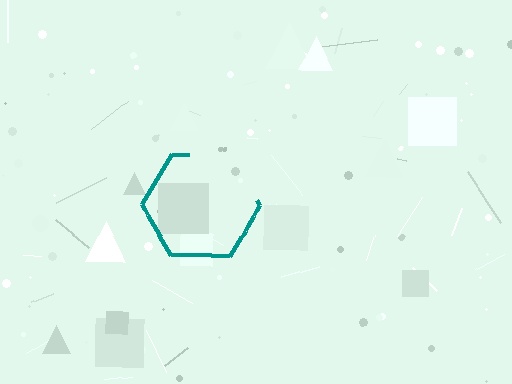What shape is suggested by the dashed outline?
The dashed outline suggests a hexagon.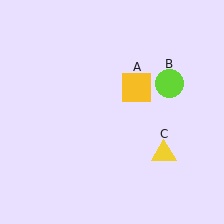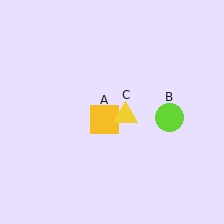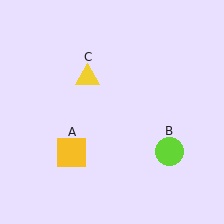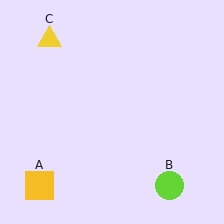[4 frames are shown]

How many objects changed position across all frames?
3 objects changed position: yellow square (object A), lime circle (object B), yellow triangle (object C).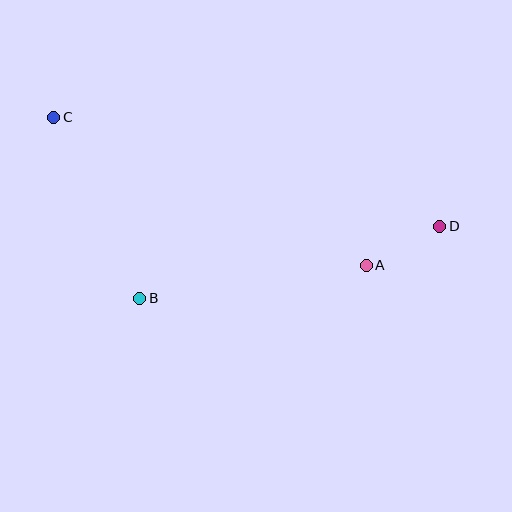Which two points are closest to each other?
Points A and D are closest to each other.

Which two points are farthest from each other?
Points C and D are farthest from each other.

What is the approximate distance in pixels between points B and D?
The distance between B and D is approximately 308 pixels.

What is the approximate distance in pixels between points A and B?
The distance between A and B is approximately 229 pixels.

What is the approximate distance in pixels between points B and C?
The distance between B and C is approximately 201 pixels.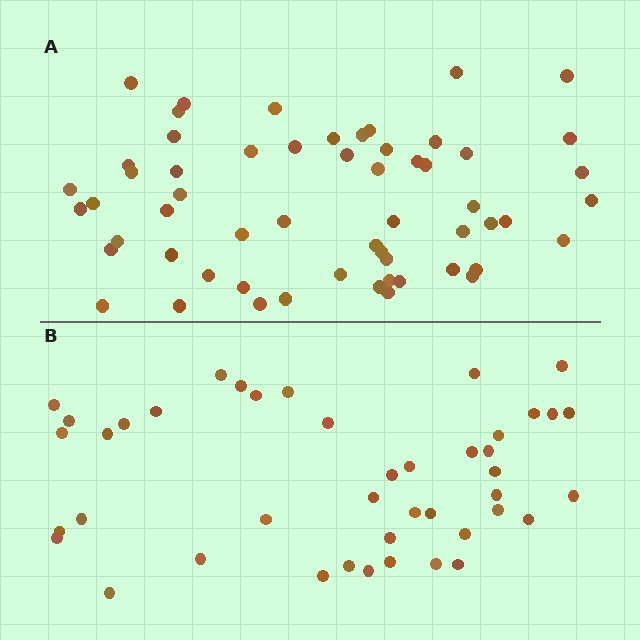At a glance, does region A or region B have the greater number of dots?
Region A (the top region) has more dots.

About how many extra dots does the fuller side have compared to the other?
Region A has approximately 15 more dots than region B.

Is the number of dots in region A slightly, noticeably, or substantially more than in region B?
Region A has noticeably more, but not dramatically so. The ratio is roughly 1.3 to 1.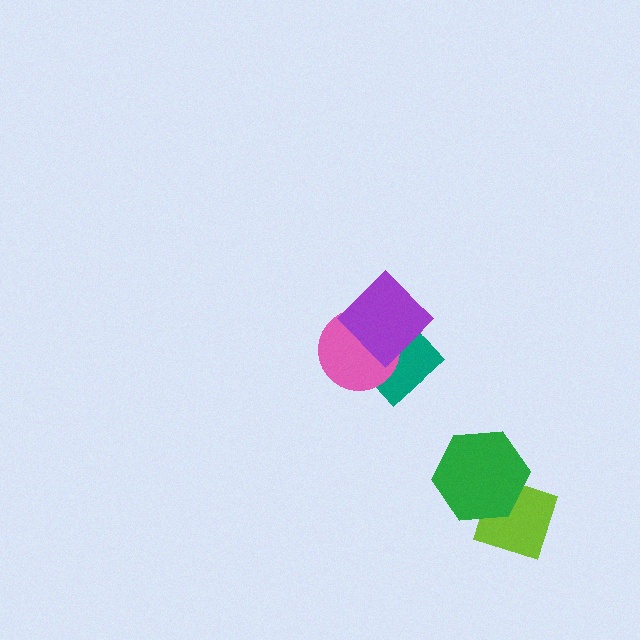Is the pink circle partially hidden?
Yes, it is partially covered by another shape.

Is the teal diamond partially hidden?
Yes, it is partially covered by another shape.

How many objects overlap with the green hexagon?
1 object overlaps with the green hexagon.